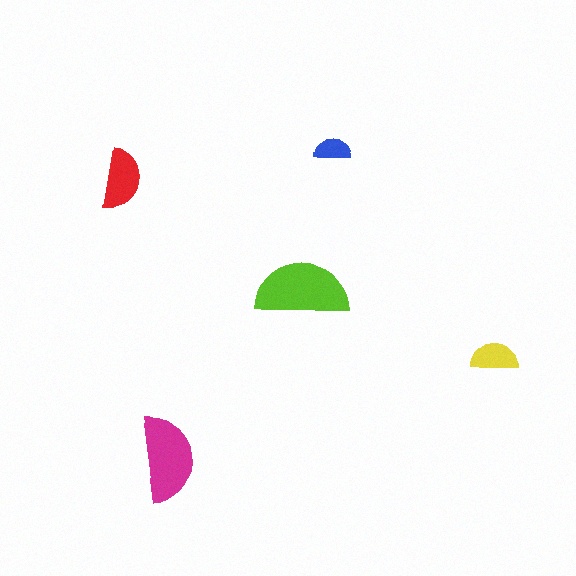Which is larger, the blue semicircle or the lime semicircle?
The lime one.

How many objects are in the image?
There are 5 objects in the image.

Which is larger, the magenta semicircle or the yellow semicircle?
The magenta one.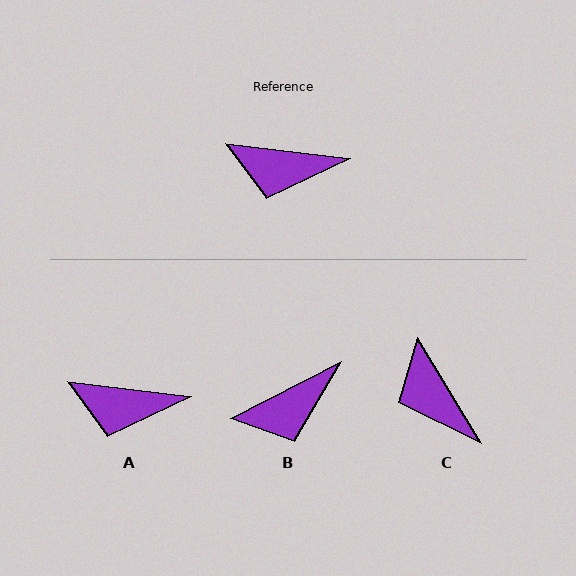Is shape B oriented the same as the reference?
No, it is off by about 34 degrees.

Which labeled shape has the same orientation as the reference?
A.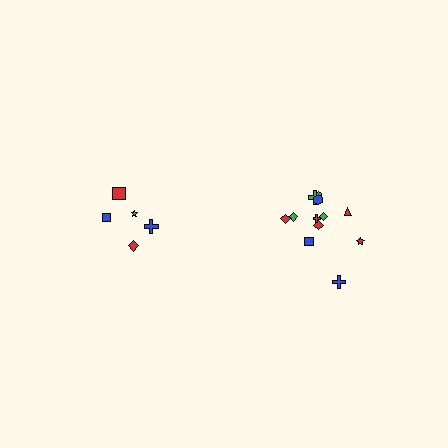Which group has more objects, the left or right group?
The right group.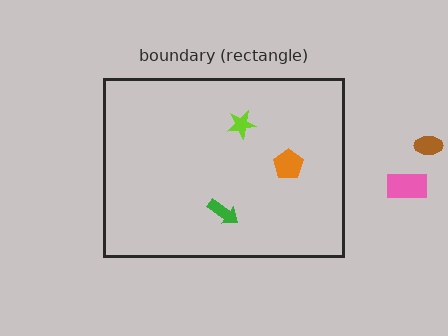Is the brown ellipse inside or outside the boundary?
Outside.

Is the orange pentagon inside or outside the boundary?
Inside.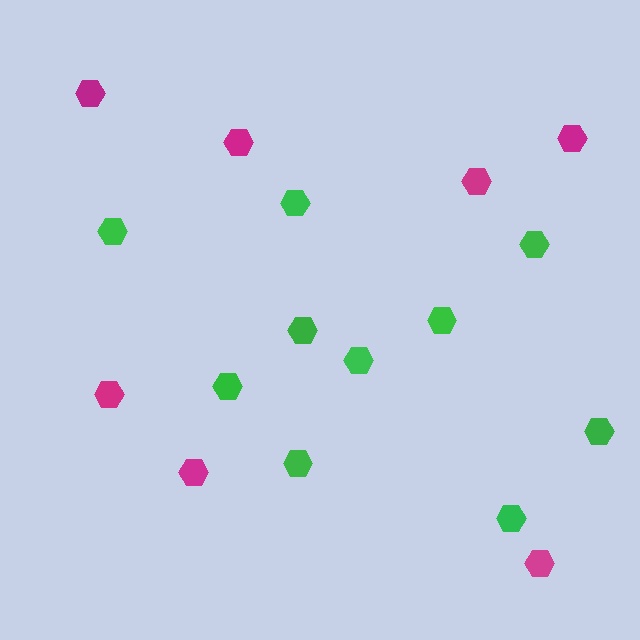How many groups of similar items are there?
There are 2 groups: one group of magenta hexagons (7) and one group of green hexagons (10).